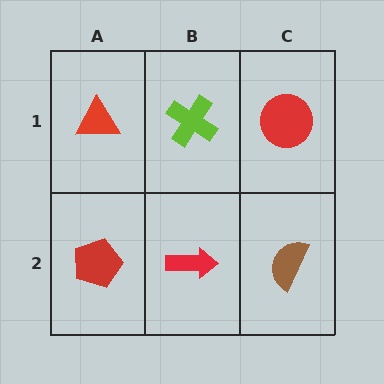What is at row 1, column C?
A red circle.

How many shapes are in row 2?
3 shapes.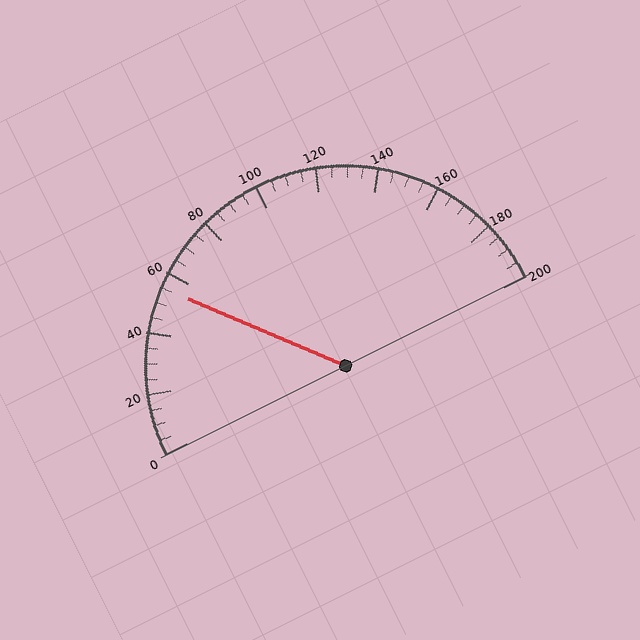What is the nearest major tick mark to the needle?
The nearest major tick mark is 60.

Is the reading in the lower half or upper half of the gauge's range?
The reading is in the lower half of the range (0 to 200).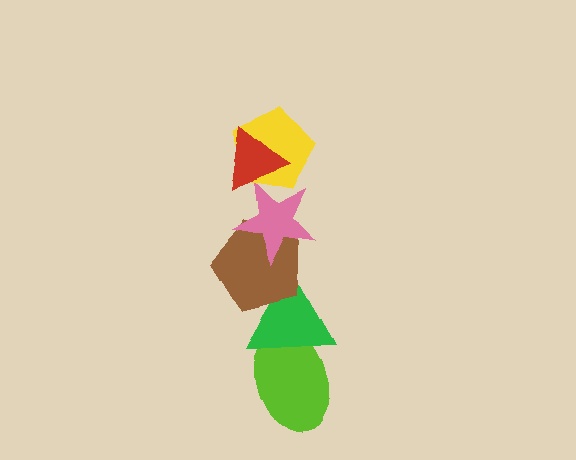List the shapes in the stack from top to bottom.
From top to bottom: the red triangle, the yellow pentagon, the pink star, the brown pentagon, the green triangle, the lime ellipse.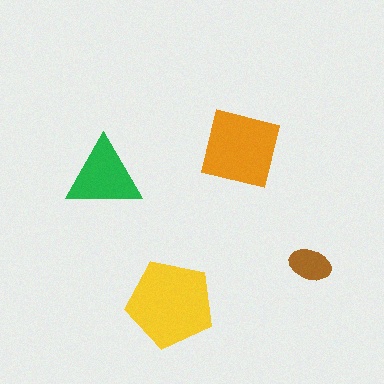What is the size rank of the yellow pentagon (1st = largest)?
1st.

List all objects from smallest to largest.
The brown ellipse, the green triangle, the orange square, the yellow pentagon.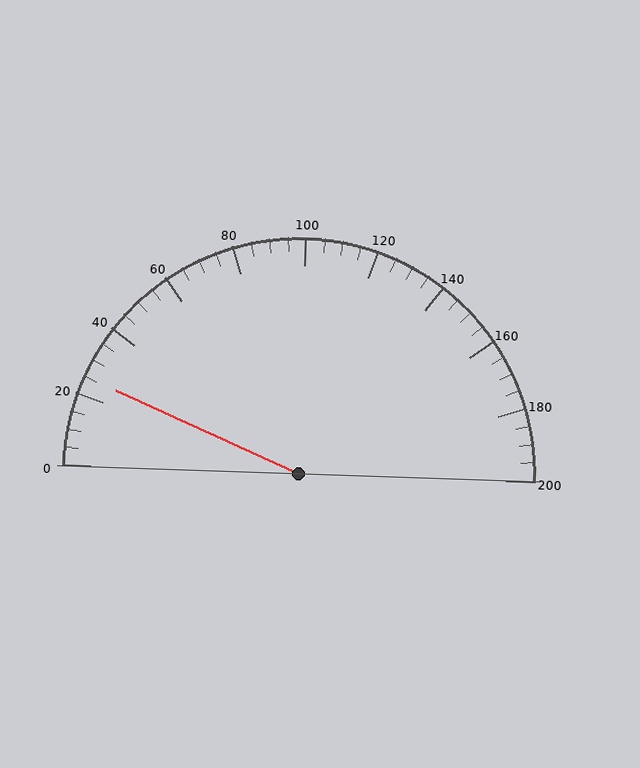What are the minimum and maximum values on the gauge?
The gauge ranges from 0 to 200.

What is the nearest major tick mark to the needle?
The nearest major tick mark is 20.